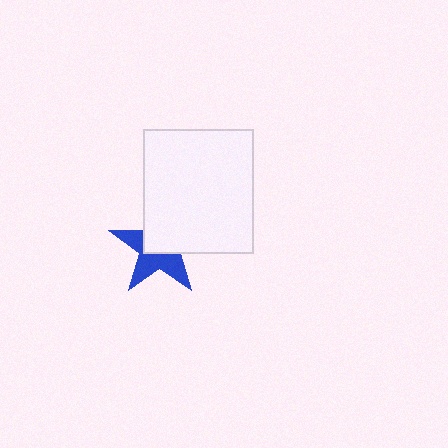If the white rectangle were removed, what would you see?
You would see the complete blue star.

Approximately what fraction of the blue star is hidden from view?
Roughly 50% of the blue star is hidden behind the white rectangle.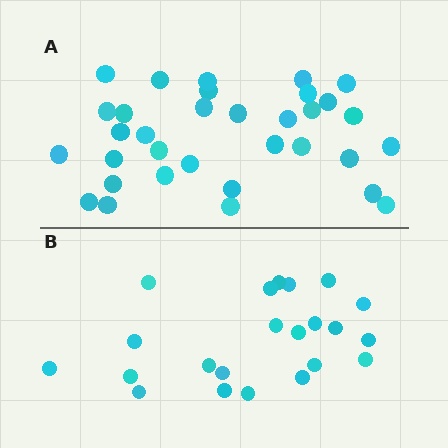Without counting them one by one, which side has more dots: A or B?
Region A (the top region) has more dots.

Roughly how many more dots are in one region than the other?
Region A has roughly 12 or so more dots than region B.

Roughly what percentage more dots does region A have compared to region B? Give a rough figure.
About 50% more.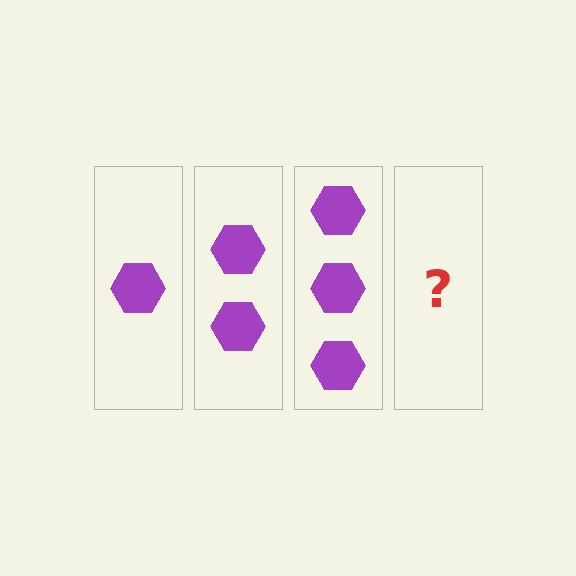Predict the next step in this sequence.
The next step is 4 hexagons.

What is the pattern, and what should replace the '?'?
The pattern is that each step adds one more hexagon. The '?' should be 4 hexagons.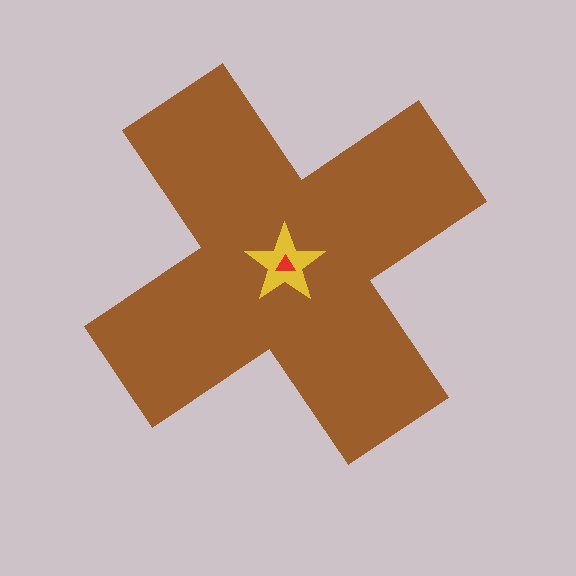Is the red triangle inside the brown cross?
Yes.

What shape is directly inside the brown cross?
The yellow star.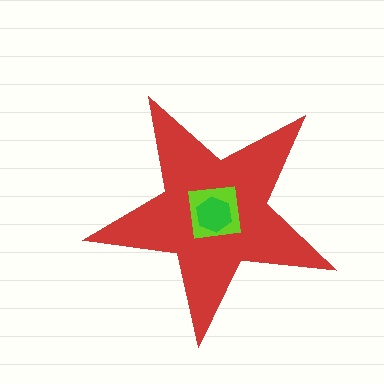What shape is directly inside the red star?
The lime square.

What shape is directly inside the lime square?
The green hexagon.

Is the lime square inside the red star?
Yes.